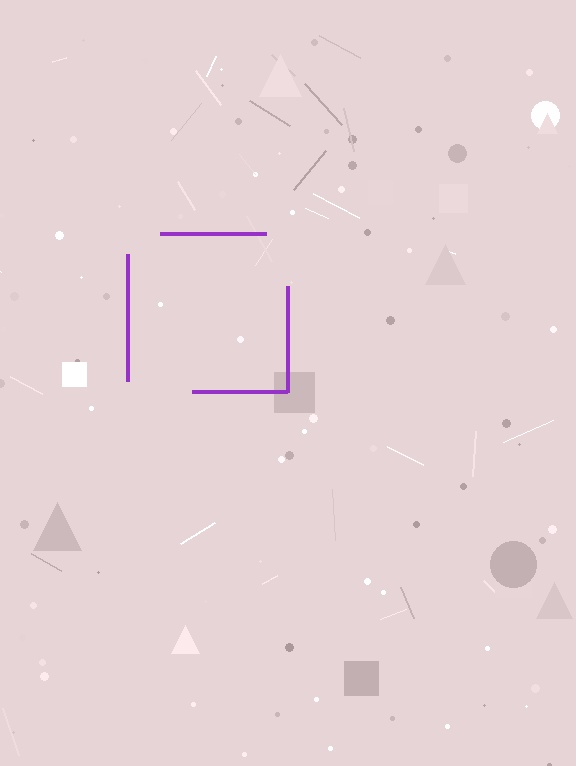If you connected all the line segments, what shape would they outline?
They would outline a square.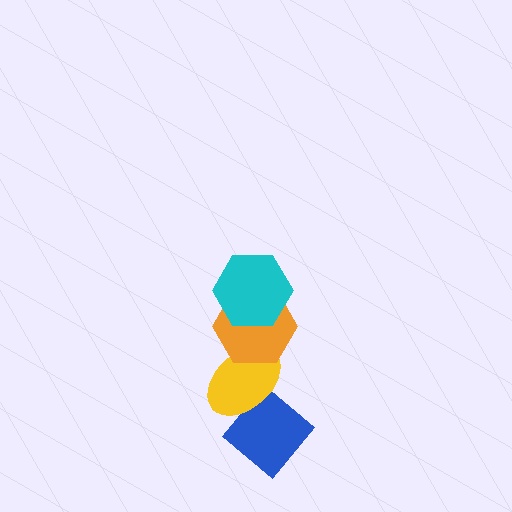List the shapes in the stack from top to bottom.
From top to bottom: the cyan hexagon, the orange hexagon, the yellow ellipse, the blue diamond.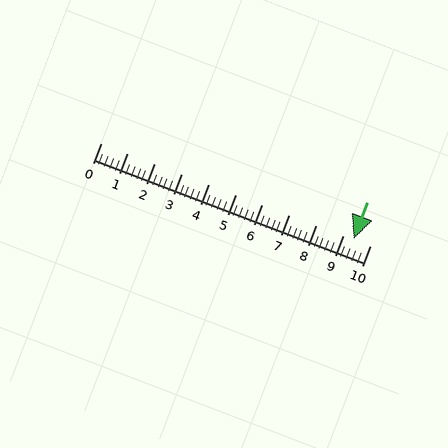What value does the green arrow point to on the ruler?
The green arrow points to approximately 9.4.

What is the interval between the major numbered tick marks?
The major tick marks are spaced 1 units apart.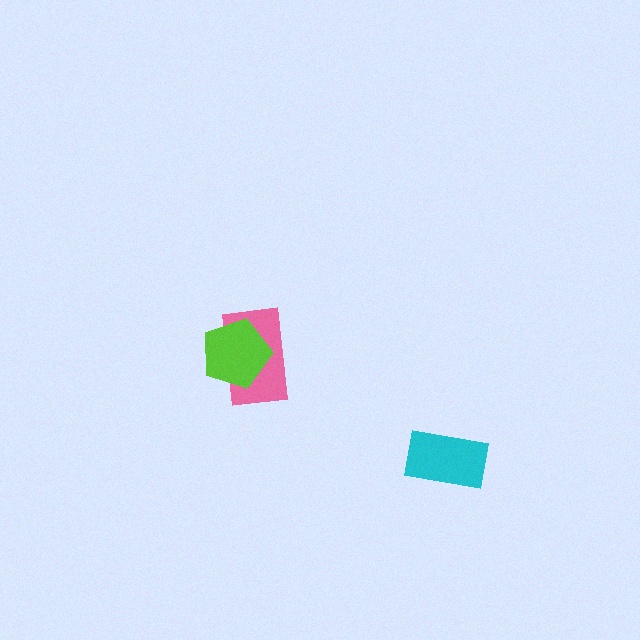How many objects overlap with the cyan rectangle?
0 objects overlap with the cyan rectangle.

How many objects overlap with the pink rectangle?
1 object overlaps with the pink rectangle.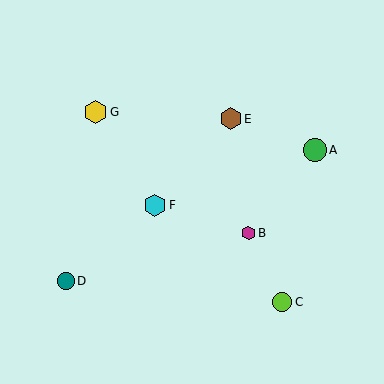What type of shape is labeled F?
Shape F is a cyan hexagon.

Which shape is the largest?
The yellow hexagon (labeled G) is the largest.